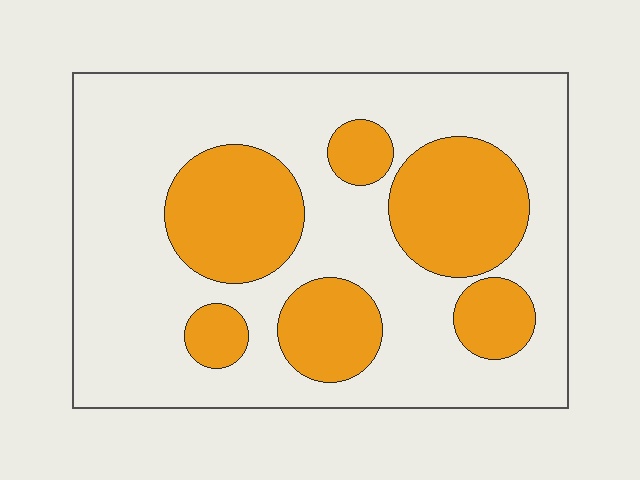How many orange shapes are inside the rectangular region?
6.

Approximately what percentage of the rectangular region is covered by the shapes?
Approximately 30%.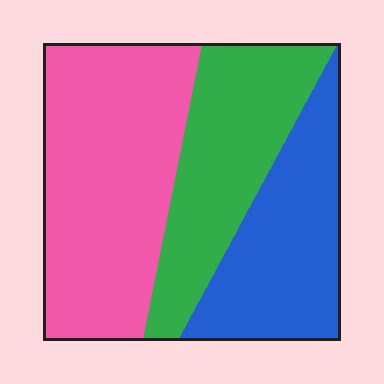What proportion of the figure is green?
Green takes up between a quarter and a half of the figure.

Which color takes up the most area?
Pink, at roughly 45%.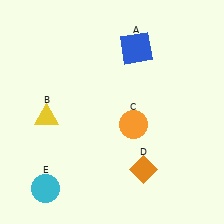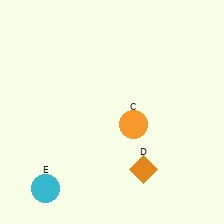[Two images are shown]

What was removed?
The blue square (A), the yellow triangle (B) were removed in Image 2.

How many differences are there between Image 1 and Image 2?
There are 2 differences between the two images.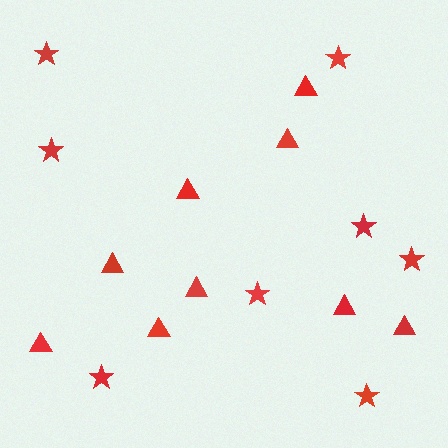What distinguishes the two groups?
There are 2 groups: one group of triangles (9) and one group of stars (8).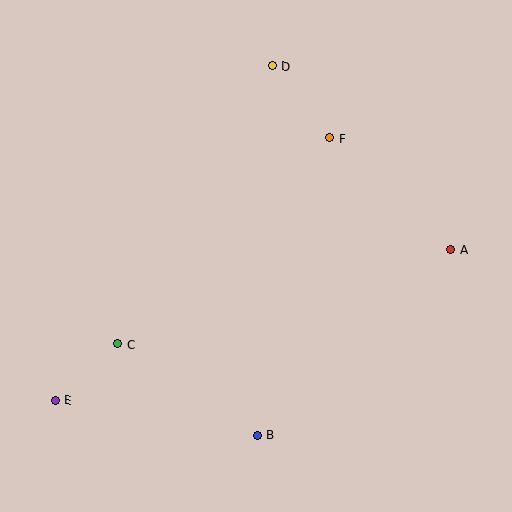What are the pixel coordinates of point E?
Point E is at (55, 401).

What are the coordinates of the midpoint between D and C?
The midpoint between D and C is at (195, 205).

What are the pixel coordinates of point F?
Point F is at (330, 138).